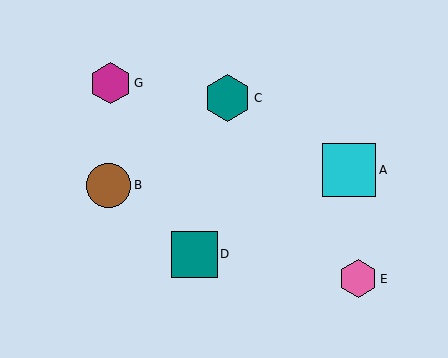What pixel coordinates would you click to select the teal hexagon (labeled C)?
Click at (228, 98) to select the teal hexagon C.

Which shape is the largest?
The cyan square (labeled A) is the largest.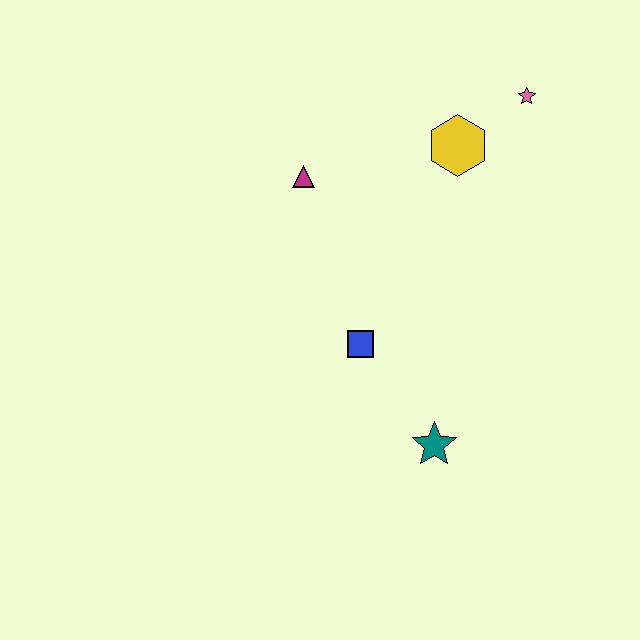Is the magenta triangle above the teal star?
Yes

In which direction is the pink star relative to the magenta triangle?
The pink star is to the right of the magenta triangle.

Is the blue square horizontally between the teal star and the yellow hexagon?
No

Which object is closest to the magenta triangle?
The yellow hexagon is closest to the magenta triangle.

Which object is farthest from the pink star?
The teal star is farthest from the pink star.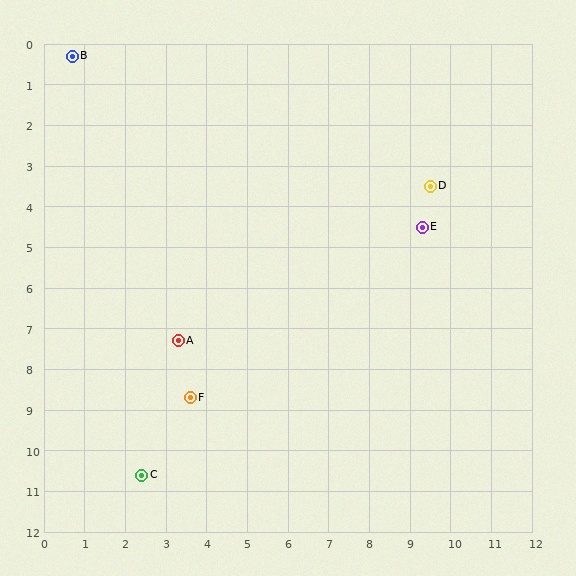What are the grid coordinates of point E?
Point E is at approximately (9.3, 4.5).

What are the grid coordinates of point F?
Point F is at approximately (3.6, 8.7).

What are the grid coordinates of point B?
Point B is at approximately (0.7, 0.3).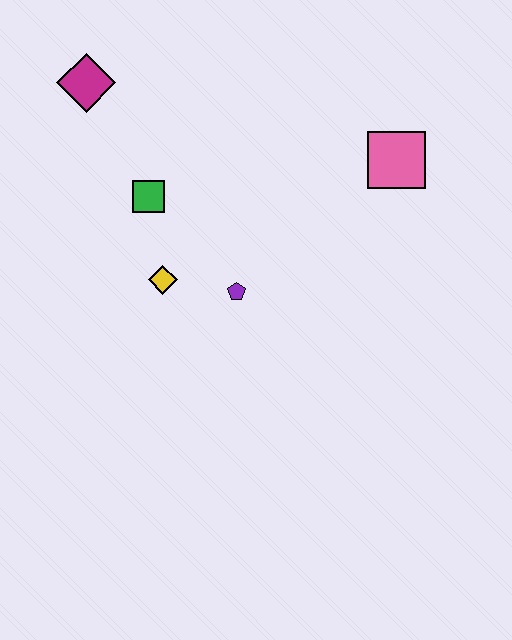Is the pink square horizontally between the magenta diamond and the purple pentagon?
No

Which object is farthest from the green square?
The pink square is farthest from the green square.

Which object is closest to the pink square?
The purple pentagon is closest to the pink square.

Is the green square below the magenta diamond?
Yes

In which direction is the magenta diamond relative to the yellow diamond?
The magenta diamond is above the yellow diamond.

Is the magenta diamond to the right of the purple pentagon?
No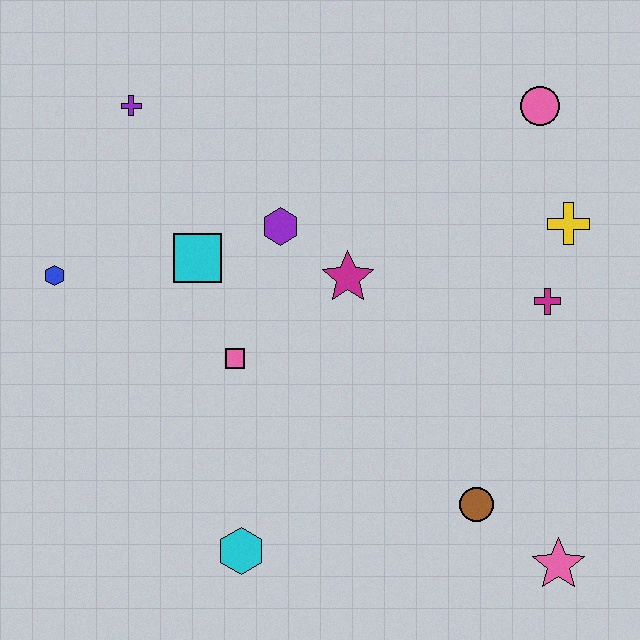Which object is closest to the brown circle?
The pink star is closest to the brown circle.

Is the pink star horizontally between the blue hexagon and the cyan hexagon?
No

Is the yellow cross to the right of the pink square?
Yes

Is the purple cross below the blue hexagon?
No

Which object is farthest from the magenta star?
The pink star is farthest from the magenta star.